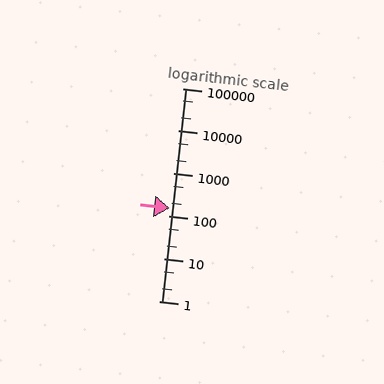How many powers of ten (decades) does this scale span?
The scale spans 5 decades, from 1 to 100000.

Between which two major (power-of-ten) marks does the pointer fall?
The pointer is between 100 and 1000.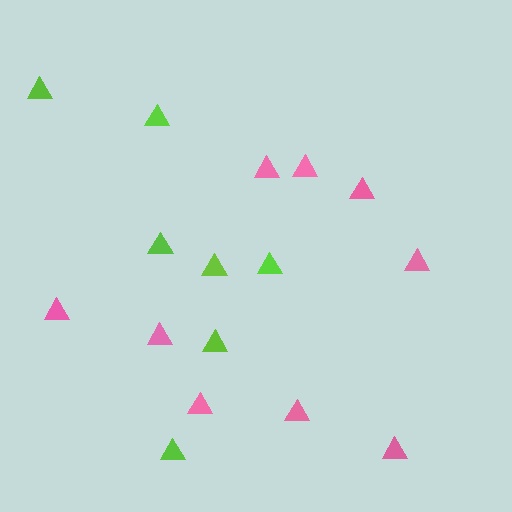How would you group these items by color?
There are 2 groups: one group of pink triangles (9) and one group of lime triangles (7).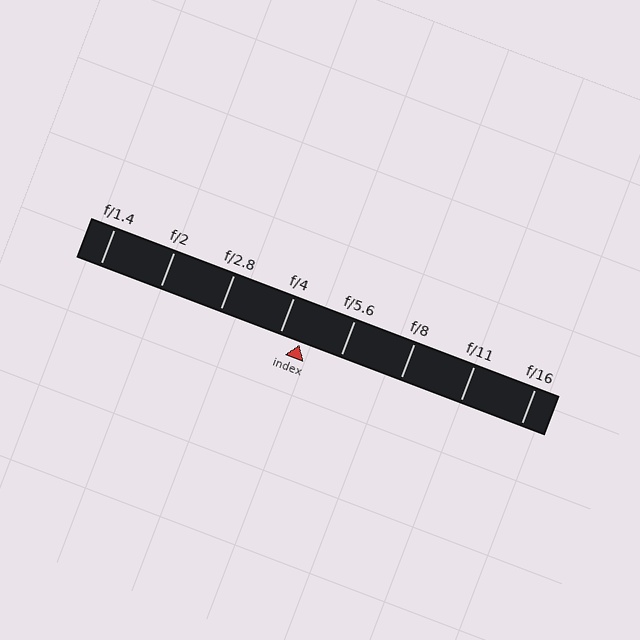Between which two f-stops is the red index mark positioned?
The index mark is between f/4 and f/5.6.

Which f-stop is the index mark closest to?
The index mark is closest to f/4.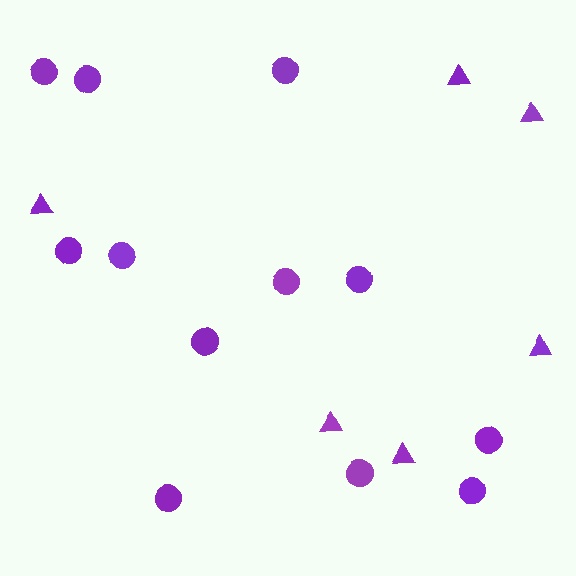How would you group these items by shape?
There are 2 groups: one group of triangles (6) and one group of circles (12).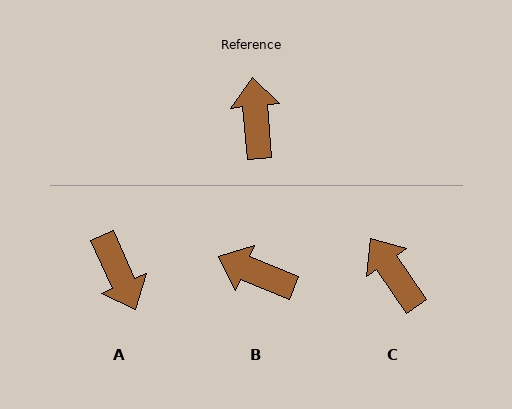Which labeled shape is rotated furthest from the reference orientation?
A, about 161 degrees away.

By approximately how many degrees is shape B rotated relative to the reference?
Approximately 62 degrees counter-clockwise.